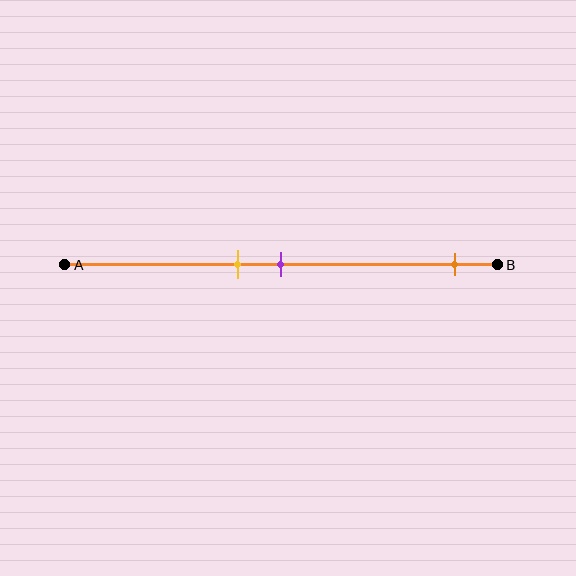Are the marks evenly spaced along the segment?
No, the marks are not evenly spaced.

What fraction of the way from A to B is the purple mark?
The purple mark is approximately 50% (0.5) of the way from A to B.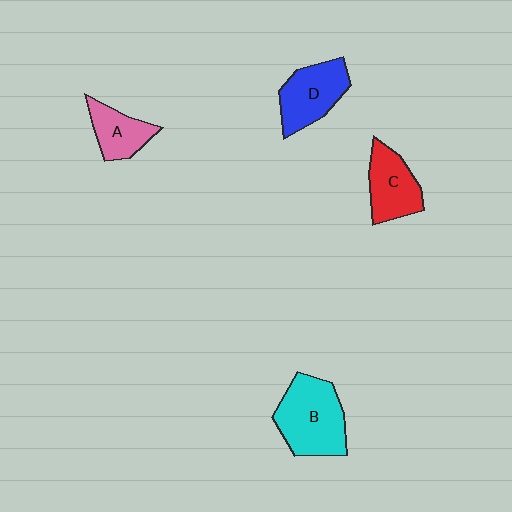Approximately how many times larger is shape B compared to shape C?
Approximately 1.4 times.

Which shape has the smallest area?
Shape A (pink).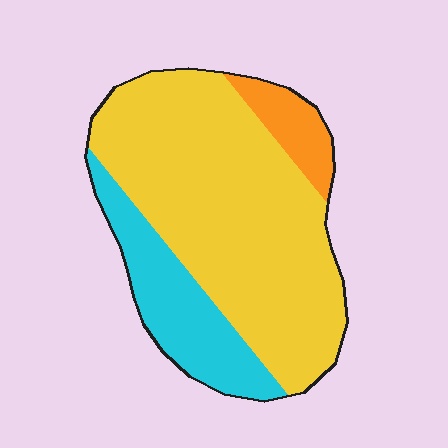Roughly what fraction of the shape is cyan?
Cyan takes up between a sixth and a third of the shape.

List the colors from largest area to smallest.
From largest to smallest: yellow, cyan, orange.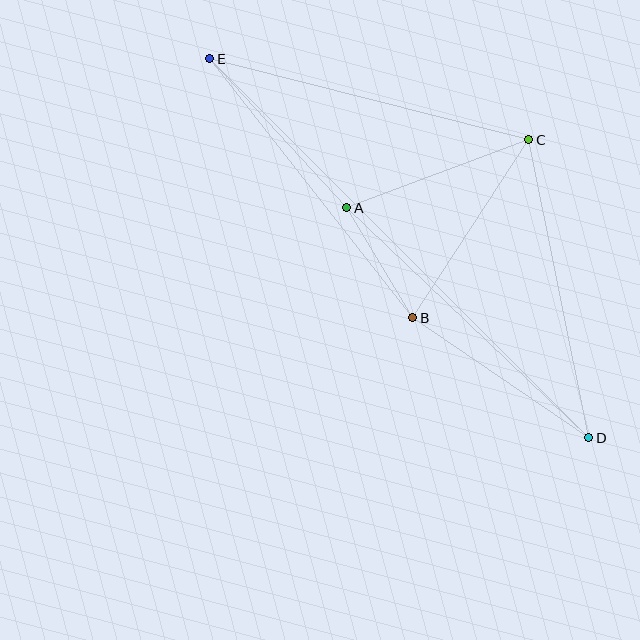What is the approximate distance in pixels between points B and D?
The distance between B and D is approximately 213 pixels.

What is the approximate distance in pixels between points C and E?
The distance between C and E is approximately 329 pixels.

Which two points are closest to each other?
Points A and B are closest to each other.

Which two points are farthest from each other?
Points D and E are farthest from each other.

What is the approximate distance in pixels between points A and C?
The distance between A and C is approximately 194 pixels.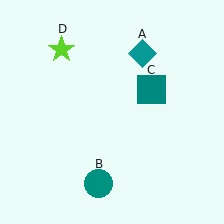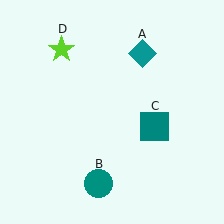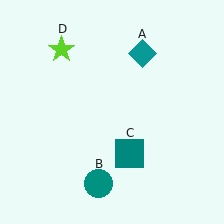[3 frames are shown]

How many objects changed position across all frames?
1 object changed position: teal square (object C).